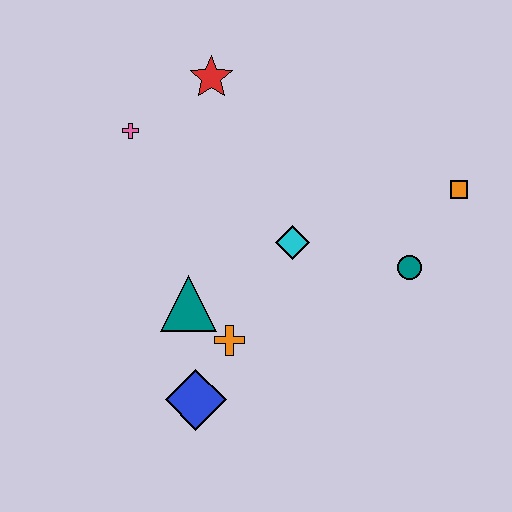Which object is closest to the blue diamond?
The orange cross is closest to the blue diamond.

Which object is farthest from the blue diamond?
The orange square is farthest from the blue diamond.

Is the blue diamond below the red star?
Yes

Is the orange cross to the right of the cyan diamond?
No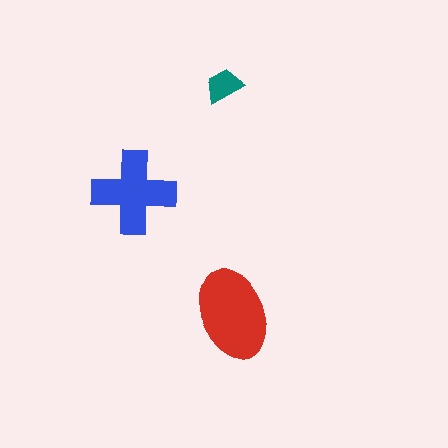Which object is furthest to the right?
The red ellipse is rightmost.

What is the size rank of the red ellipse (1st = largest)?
1st.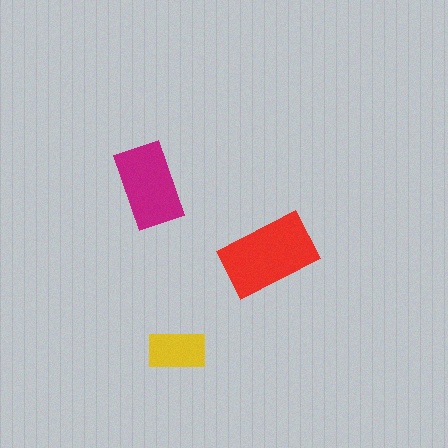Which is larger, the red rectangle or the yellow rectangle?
The red one.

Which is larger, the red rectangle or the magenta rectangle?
The red one.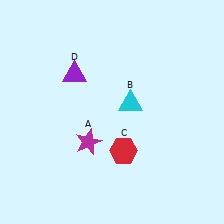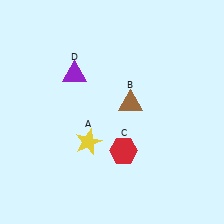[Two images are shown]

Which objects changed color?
A changed from magenta to yellow. B changed from cyan to brown.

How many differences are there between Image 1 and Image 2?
There are 2 differences between the two images.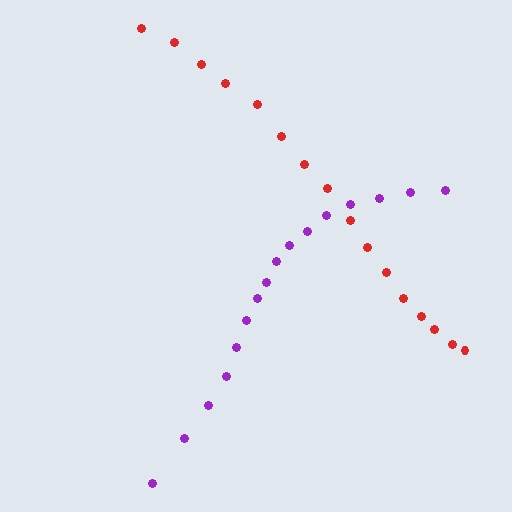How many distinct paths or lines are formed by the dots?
There are 2 distinct paths.